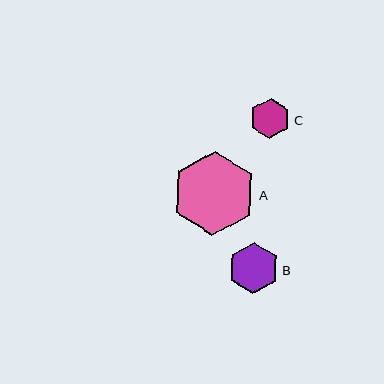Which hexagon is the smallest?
Hexagon C is the smallest with a size of approximately 41 pixels.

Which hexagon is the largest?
Hexagon A is the largest with a size of approximately 84 pixels.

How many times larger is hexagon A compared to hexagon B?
Hexagon A is approximately 1.7 times the size of hexagon B.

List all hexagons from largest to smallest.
From largest to smallest: A, B, C.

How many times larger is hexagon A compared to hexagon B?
Hexagon A is approximately 1.7 times the size of hexagon B.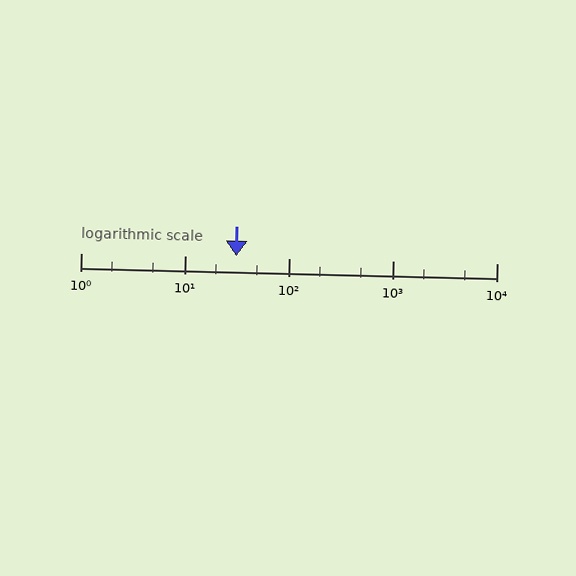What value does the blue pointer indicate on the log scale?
The pointer indicates approximately 31.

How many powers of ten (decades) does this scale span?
The scale spans 4 decades, from 1 to 10000.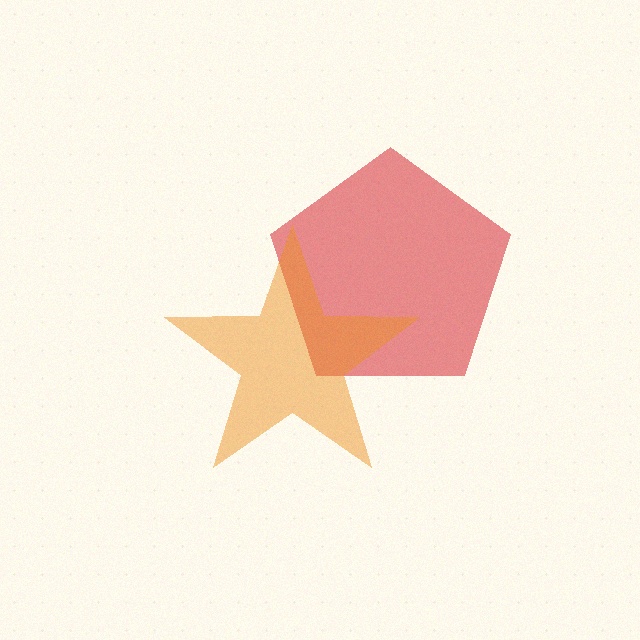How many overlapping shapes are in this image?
There are 2 overlapping shapes in the image.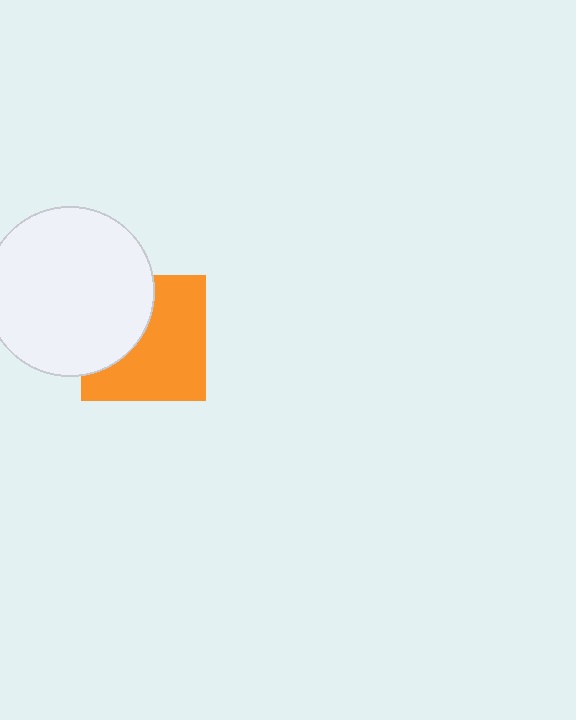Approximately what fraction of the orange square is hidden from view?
Roughly 38% of the orange square is hidden behind the white circle.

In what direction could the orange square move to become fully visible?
The orange square could move right. That would shift it out from behind the white circle entirely.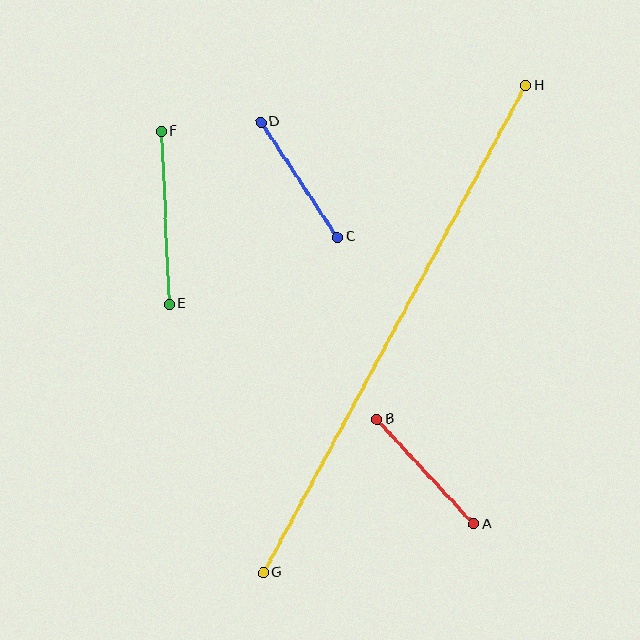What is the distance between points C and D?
The distance is approximately 139 pixels.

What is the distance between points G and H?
The distance is approximately 553 pixels.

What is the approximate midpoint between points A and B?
The midpoint is at approximately (425, 472) pixels.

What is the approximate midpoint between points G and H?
The midpoint is at approximately (394, 329) pixels.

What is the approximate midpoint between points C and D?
The midpoint is at approximately (299, 179) pixels.